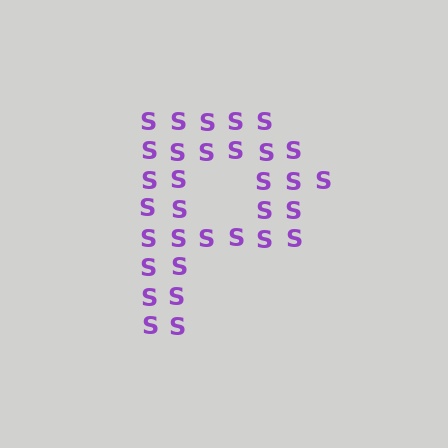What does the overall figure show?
The overall figure shows the letter P.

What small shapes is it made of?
It is made of small letter S's.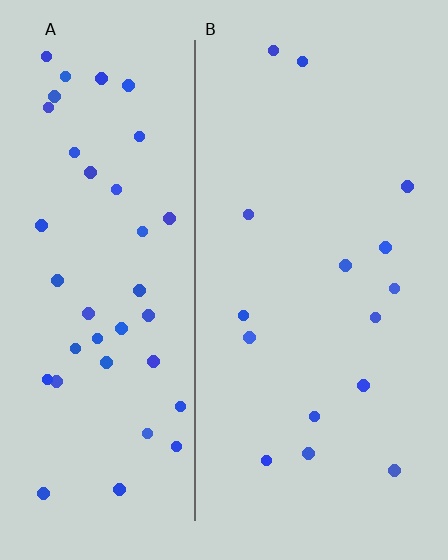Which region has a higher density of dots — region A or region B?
A (the left).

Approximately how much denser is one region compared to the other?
Approximately 2.7× — region A over region B.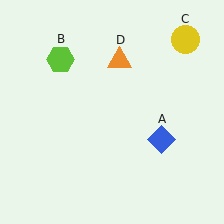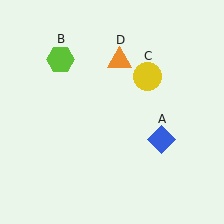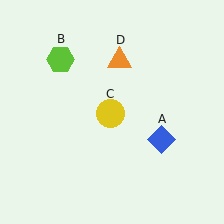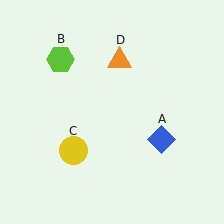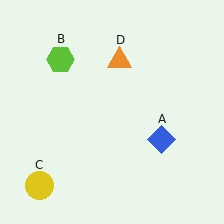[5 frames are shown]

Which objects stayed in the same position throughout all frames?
Blue diamond (object A) and lime hexagon (object B) and orange triangle (object D) remained stationary.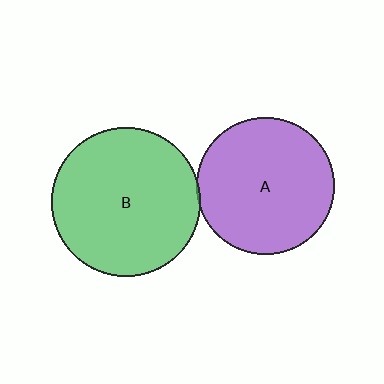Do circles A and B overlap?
Yes.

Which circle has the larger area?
Circle B (green).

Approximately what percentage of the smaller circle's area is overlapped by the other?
Approximately 5%.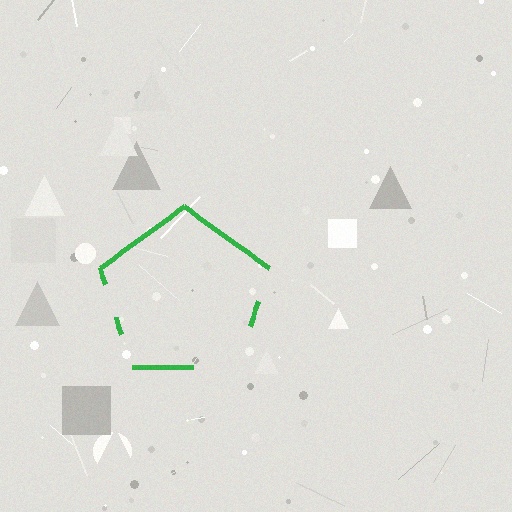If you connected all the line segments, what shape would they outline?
They would outline a pentagon.